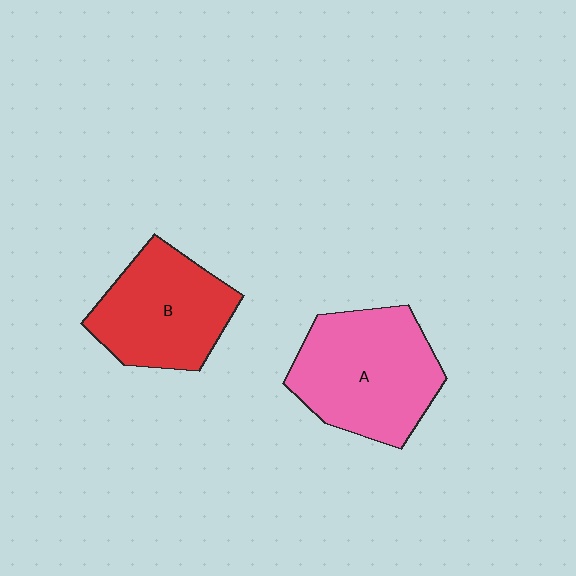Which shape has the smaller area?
Shape B (red).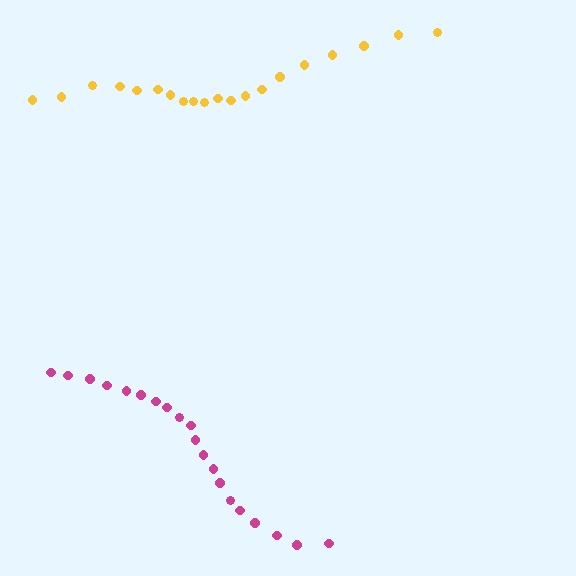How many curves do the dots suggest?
There are 2 distinct paths.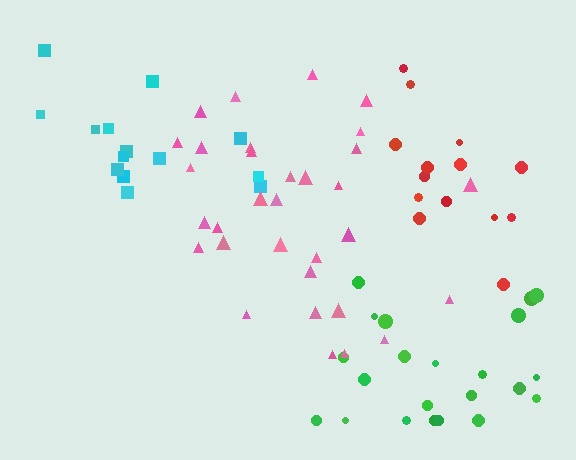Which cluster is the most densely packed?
Pink.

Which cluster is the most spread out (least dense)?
Red.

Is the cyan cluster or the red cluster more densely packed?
Cyan.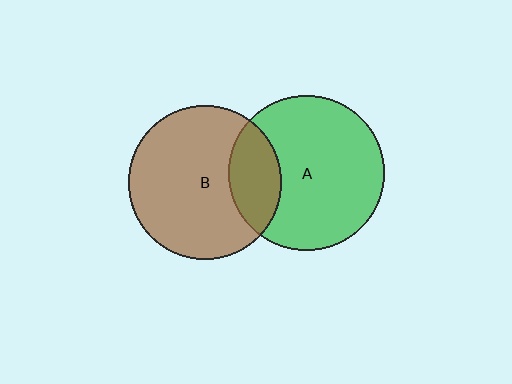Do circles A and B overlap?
Yes.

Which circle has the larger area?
Circle A (green).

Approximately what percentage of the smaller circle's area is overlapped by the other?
Approximately 25%.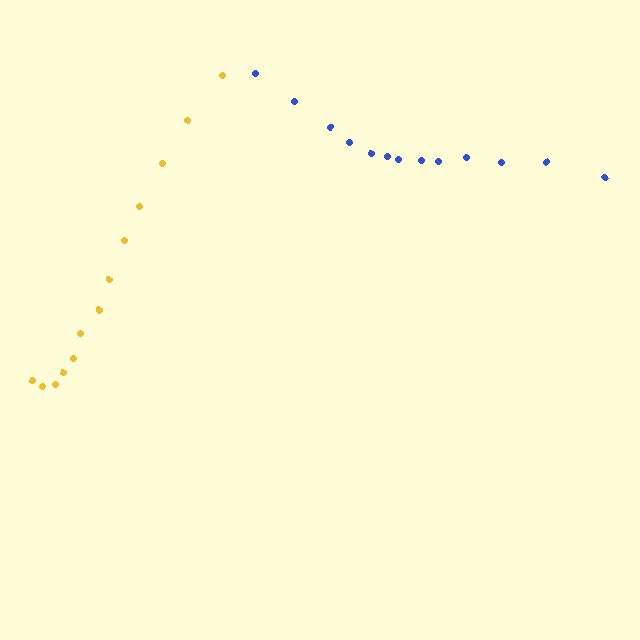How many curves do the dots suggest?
There are 2 distinct paths.